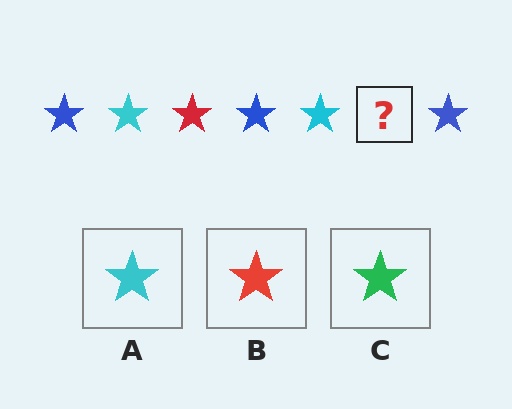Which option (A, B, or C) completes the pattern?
B.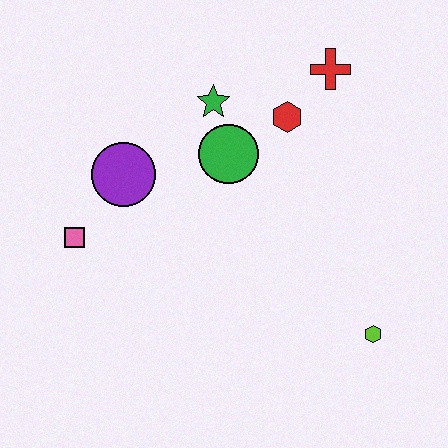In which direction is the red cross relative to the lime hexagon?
The red cross is above the lime hexagon.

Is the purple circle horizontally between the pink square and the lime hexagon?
Yes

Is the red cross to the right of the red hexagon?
Yes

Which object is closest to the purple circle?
The pink square is closest to the purple circle.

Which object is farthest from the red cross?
The pink square is farthest from the red cross.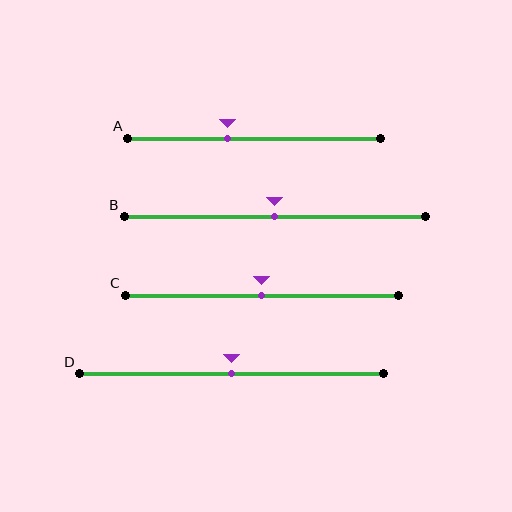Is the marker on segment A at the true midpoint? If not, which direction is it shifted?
No, the marker on segment A is shifted to the left by about 10% of the segment length.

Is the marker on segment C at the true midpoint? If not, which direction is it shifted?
Yes, the marker on segment C is at the true midpoint.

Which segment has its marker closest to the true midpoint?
Segment B has its marker closest to the true midpoint.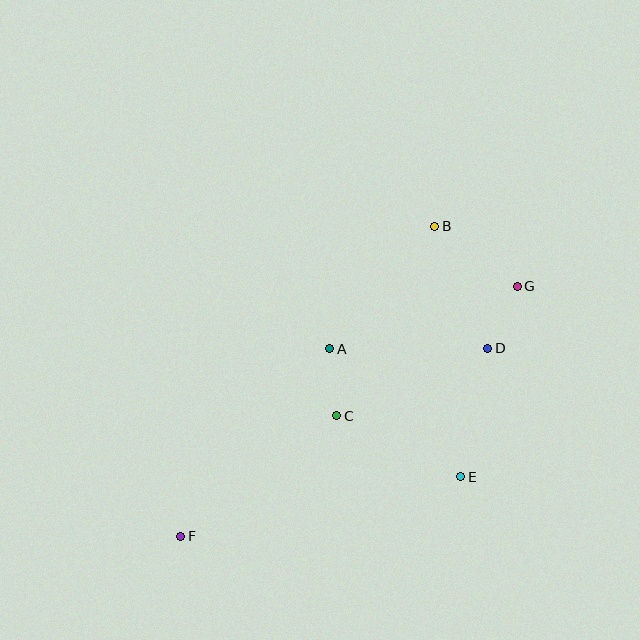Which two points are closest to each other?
Points A and C are closest to each other.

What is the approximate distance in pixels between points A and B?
The distance between A and B is approximately 161 pixels.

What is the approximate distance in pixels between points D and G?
The distance between D and G is approximately 69 pixels.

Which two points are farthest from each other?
Points F and G are farthest from each other.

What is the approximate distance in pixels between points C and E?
The distance between C and E is approximately 138 pixels.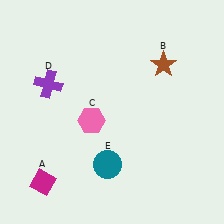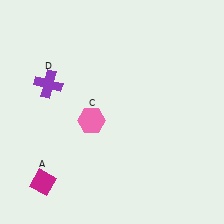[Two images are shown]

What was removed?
The teal circle (E), the brown star (B) were removed in Image 2.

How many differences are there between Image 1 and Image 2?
There are 2 differences between the two images.